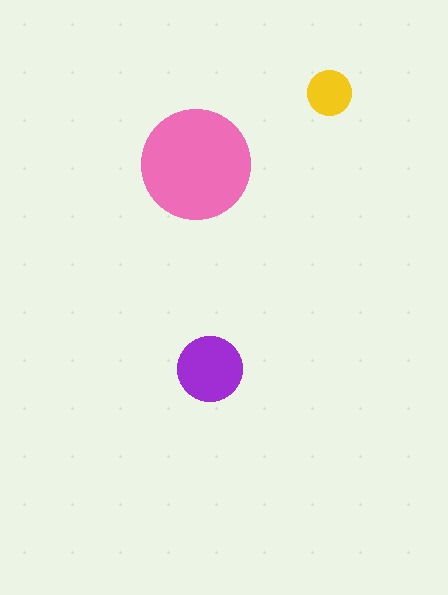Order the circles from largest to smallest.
the pink one, the purple one, the yellow one.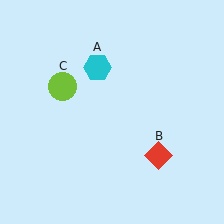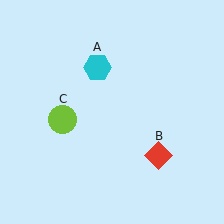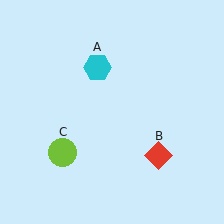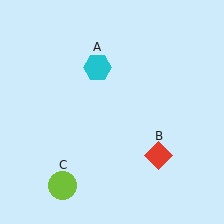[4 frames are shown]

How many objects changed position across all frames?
1 object changed position: lime circle (object C).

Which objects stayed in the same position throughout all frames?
Cyan hexagon (object A) and red diamond (object B) remained stationary.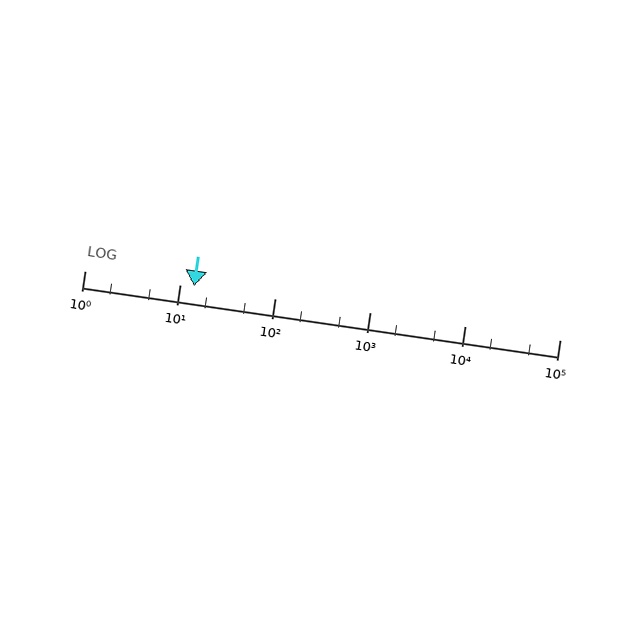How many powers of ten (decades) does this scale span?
The scale spans 5 decades, from 1 to 100000.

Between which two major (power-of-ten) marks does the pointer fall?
The pointer is between 10 and 100.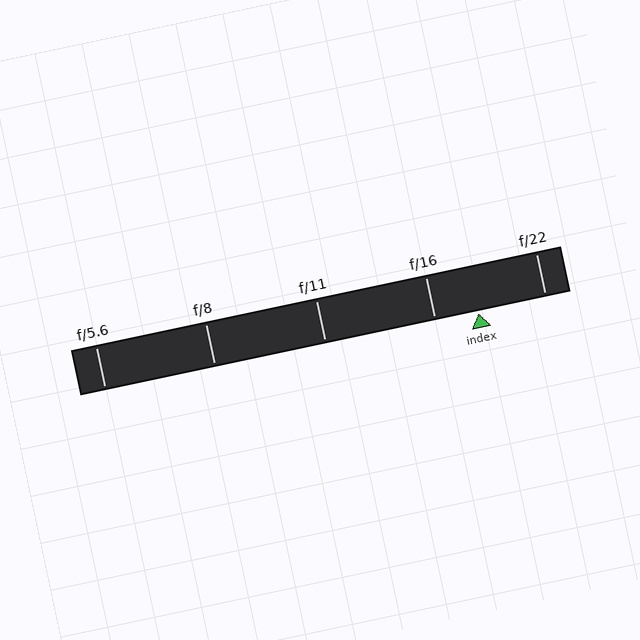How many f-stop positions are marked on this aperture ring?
There are 5 f-stop positions marked.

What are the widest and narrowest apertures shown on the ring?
The widest aperture shown is f/5.6 and the narrowest is f/22.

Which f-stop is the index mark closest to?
The index mark is closest to f/16.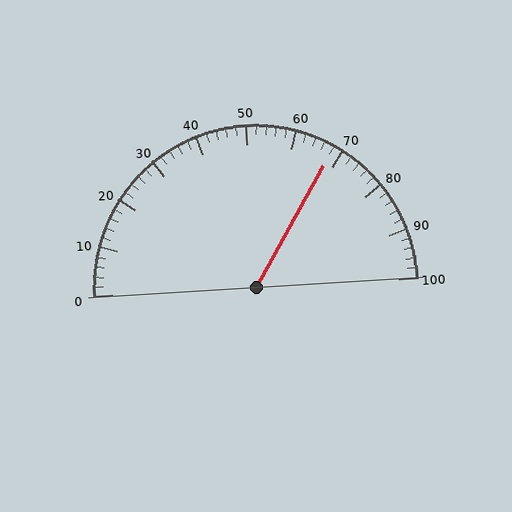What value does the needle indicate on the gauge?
The needle indicates approximately 68.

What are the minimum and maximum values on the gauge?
The gauge ranges from 0 to 100.